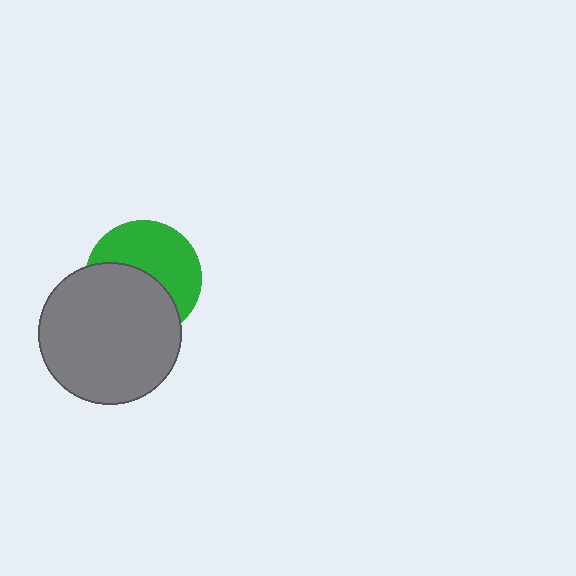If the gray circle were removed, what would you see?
You would see the complete green circle.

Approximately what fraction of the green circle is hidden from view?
Roughly 49% of the green circle is hidden behind the gray circle.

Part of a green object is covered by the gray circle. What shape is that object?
It is a circle.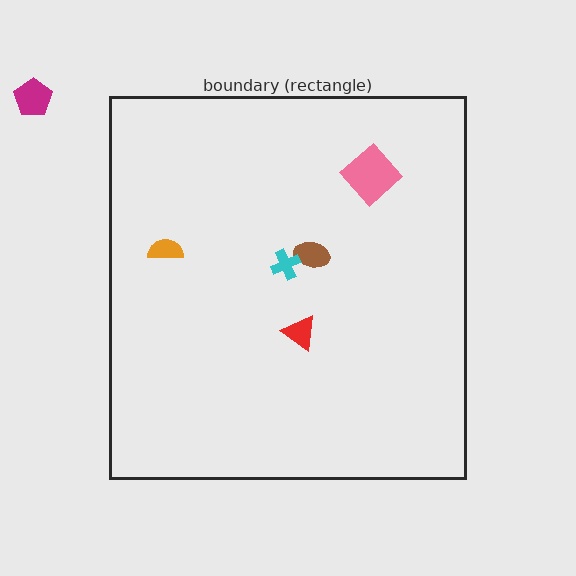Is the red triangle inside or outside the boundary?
Inside.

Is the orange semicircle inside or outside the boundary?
Inside.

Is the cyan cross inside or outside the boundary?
Inside.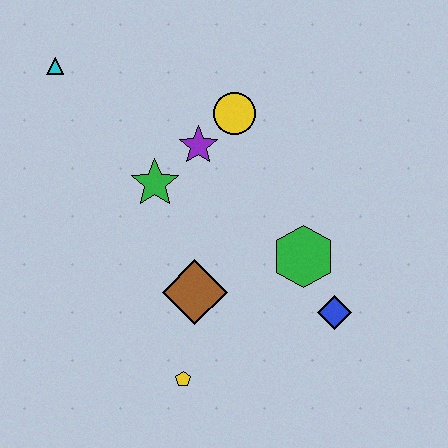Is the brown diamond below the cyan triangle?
Yes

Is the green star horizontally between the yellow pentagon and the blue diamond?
No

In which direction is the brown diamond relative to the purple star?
The brown diamond is below the purple star.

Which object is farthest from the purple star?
The yellow pentagon is farthest from the purple star.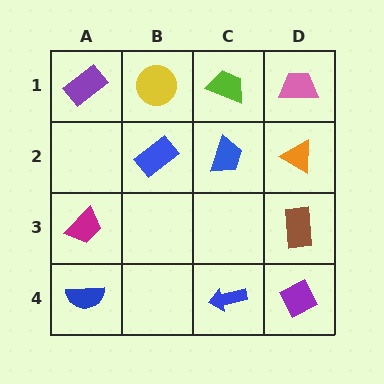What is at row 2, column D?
An orange triangle.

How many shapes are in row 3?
2 shapes.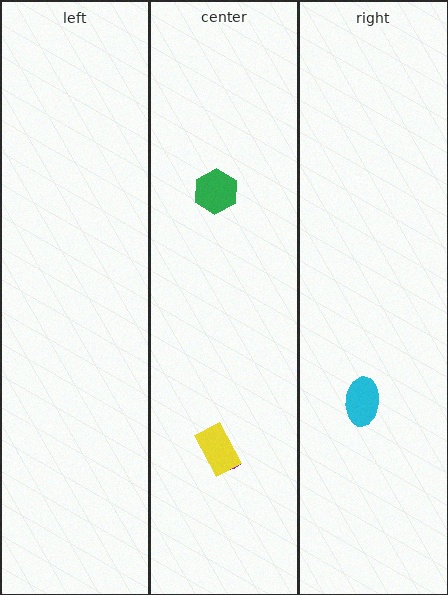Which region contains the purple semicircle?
The center region.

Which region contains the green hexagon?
The center region.